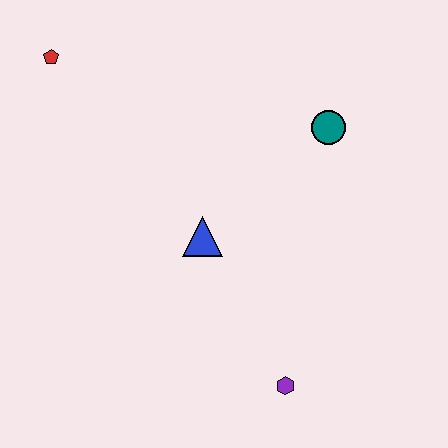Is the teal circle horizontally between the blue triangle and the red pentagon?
No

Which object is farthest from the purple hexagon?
The red pentagon is farthest from the purple hexagon.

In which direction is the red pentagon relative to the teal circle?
The red pentagon is to the left of the teal circle.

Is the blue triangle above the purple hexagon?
Yes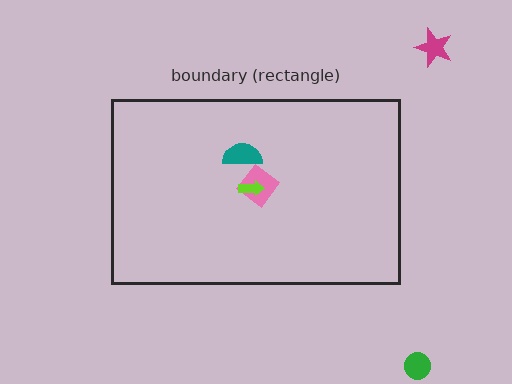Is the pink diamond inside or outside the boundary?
Inside.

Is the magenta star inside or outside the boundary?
Outside.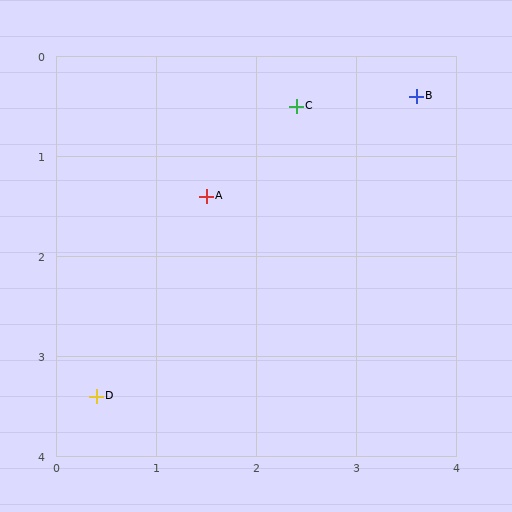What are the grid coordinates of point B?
Point B is at approximately (3.6, 0.4).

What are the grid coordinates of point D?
Point D is at approximately (0.4, 3.4).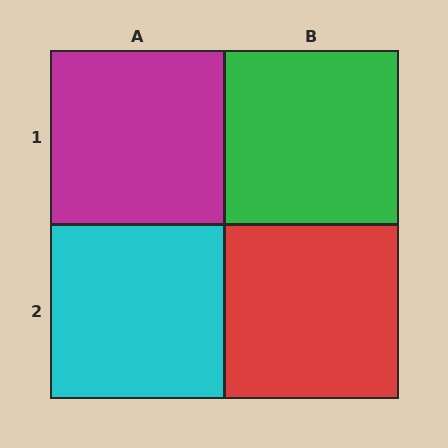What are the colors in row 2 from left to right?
Cyan, red.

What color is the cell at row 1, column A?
Magenta.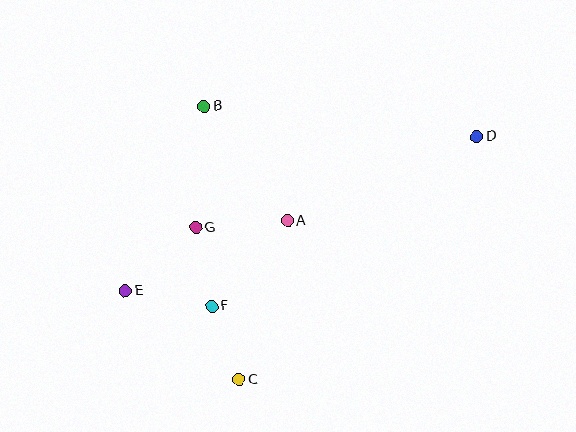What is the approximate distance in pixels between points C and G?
The distance between C and G is approximately 158 pixels.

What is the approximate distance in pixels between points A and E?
The distance between A and E is approximately 177 pixels.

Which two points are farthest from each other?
Points D and E are farthest from each other.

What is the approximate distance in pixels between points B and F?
The distance between B and F is approximately 200 pixels.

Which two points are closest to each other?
Points C and F are closest to each other.